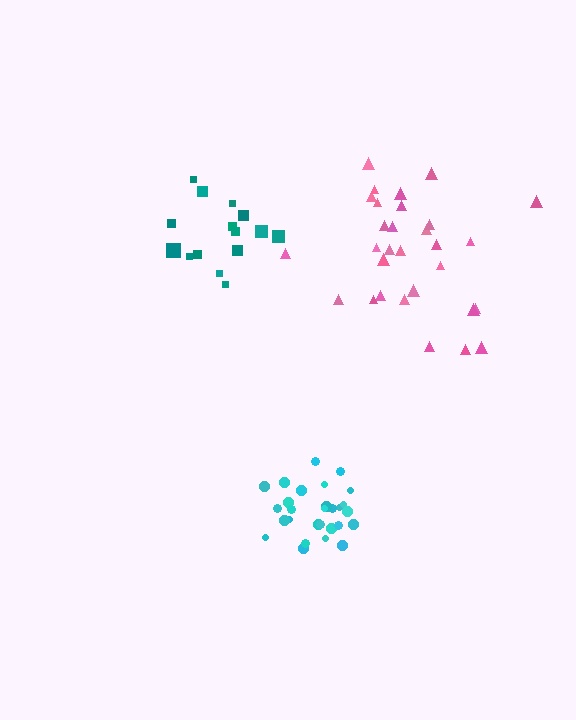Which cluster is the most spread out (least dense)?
Teal.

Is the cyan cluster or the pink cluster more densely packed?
Cyan.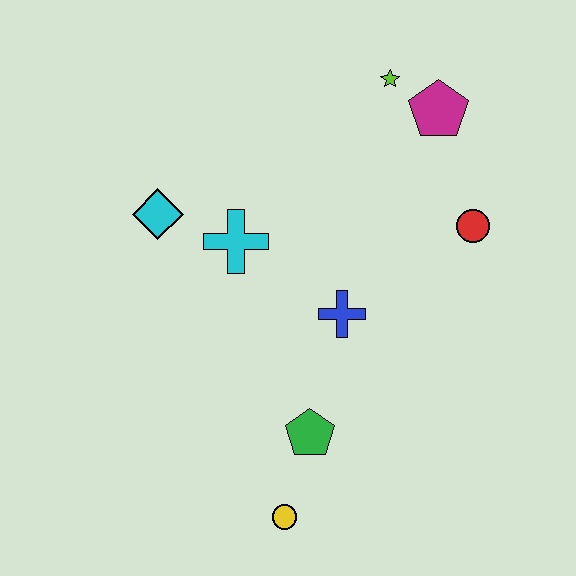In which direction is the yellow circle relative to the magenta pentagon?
The yellow circle is below the magenta pentagon.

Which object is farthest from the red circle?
The yellow circle is farthest from the red circle.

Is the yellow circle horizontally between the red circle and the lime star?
No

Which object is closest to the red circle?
The magenta pentagon is closest to the red circle.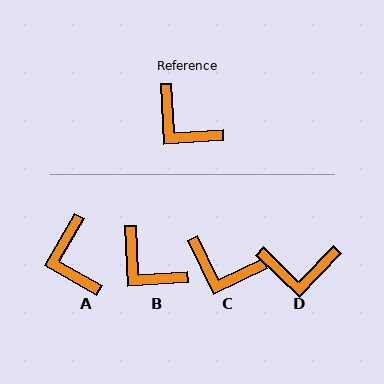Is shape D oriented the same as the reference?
No, it is off by about 43 degrees.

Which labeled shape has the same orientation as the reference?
B.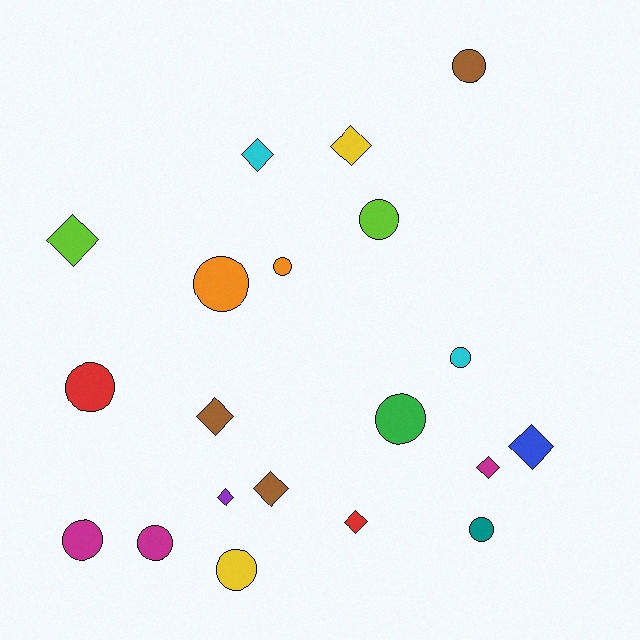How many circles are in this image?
There are 11 circles.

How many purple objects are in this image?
There is 1 purple object.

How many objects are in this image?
There are 20 objects.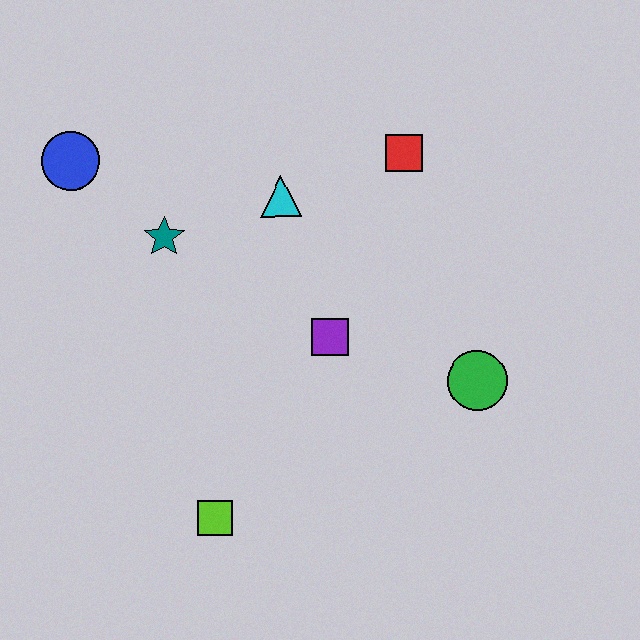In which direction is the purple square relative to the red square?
The purple square is below the red square.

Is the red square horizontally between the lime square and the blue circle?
No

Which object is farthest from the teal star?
The green circle is farthest from the teal star.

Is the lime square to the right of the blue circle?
Yes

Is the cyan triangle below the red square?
Yes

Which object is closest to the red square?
The cyan triangle is closest to the red square.